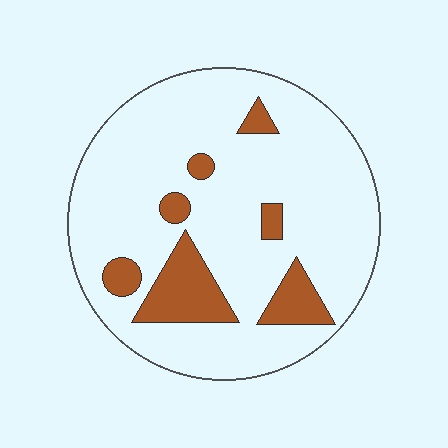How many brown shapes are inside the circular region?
7.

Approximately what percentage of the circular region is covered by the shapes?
Approximately 15%.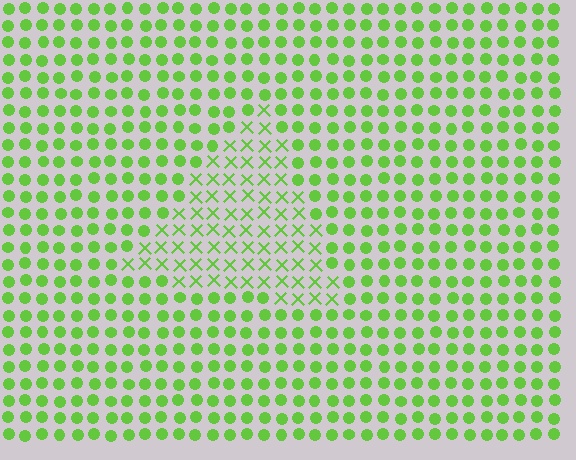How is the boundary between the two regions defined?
The boundary is defined by a change in element shape: X marks inside vs. circles outside. All elements share the same color and spacing.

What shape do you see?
I see a triangle.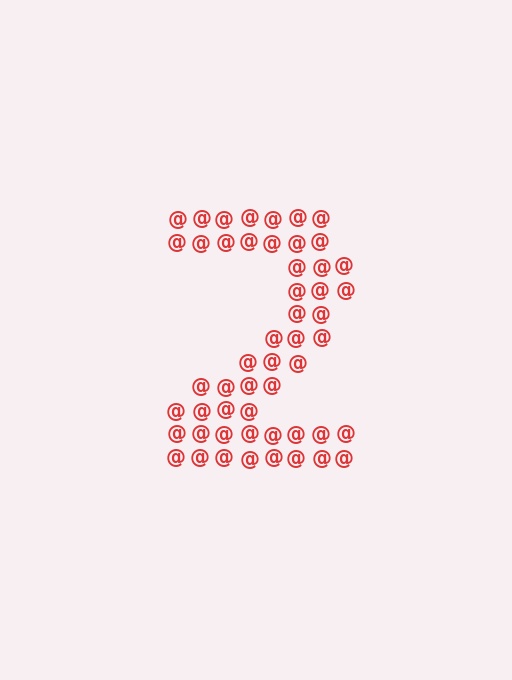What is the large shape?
The large shape is the digit 2.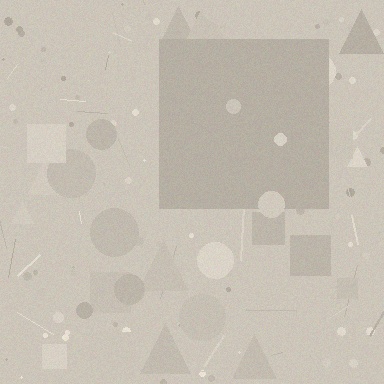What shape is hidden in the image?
A square is hidden in the image.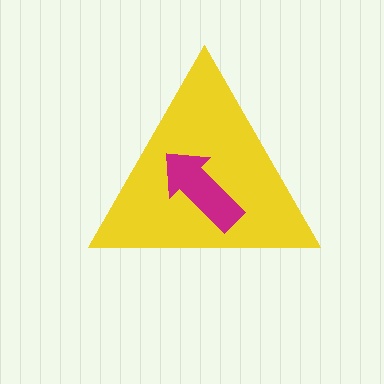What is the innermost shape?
The magenta arrow.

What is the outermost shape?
The yellow triangle.